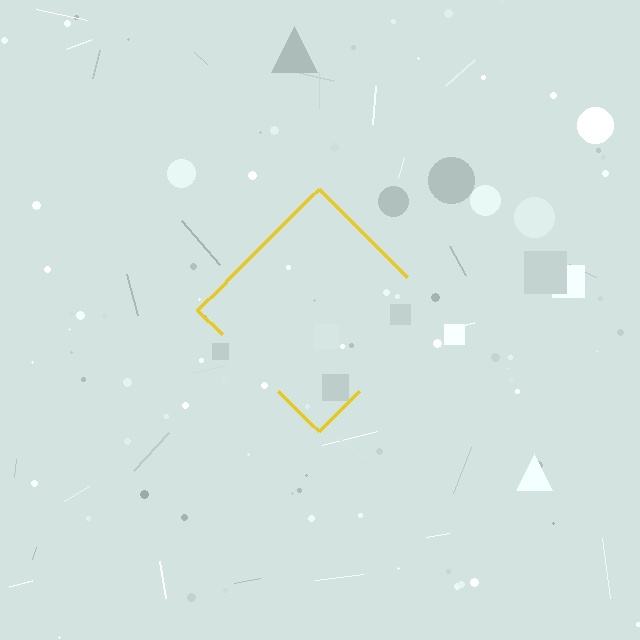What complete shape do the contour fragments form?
The contour fragments form a diamond.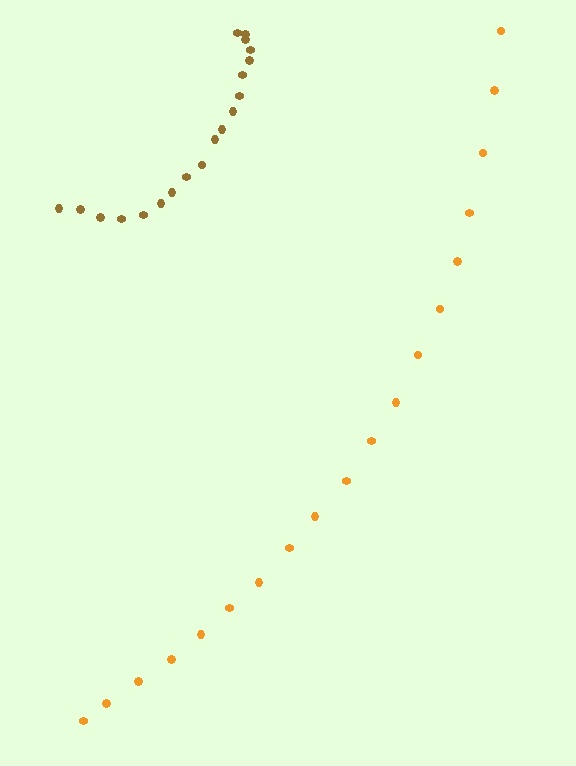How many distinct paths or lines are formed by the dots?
There are 2 distinct paths.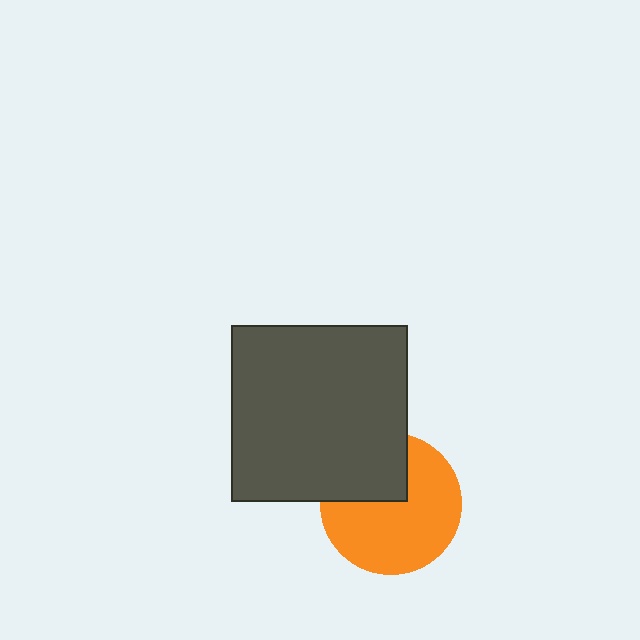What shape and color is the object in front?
The object in front is a dark gray square.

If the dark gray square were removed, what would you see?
You would see the complete orange circle.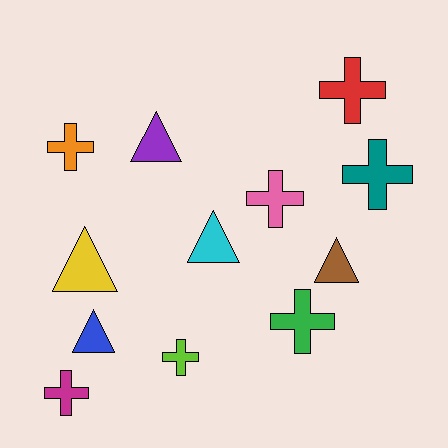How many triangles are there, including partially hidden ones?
There are 5 triangles.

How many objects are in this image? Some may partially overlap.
There are 12 objects.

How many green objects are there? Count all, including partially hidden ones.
There is 1 green object.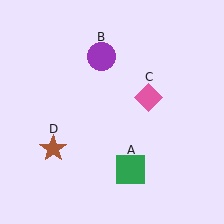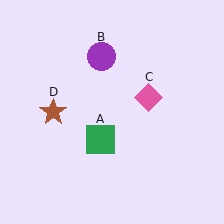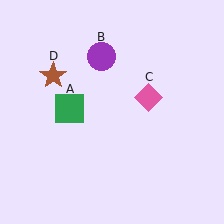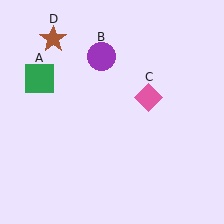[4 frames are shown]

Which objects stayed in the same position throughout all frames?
Purple circle (object B) and pink diamond (object C) remained stationary.